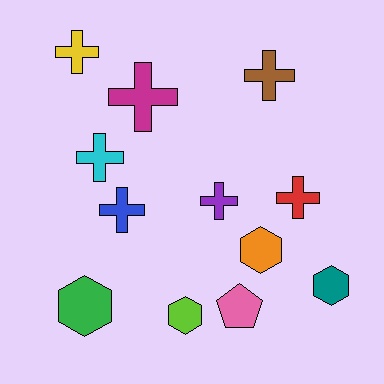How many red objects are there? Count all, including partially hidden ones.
There is 1 red object.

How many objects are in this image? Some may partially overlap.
There are 12 objects.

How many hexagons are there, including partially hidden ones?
There are 4 hexagons.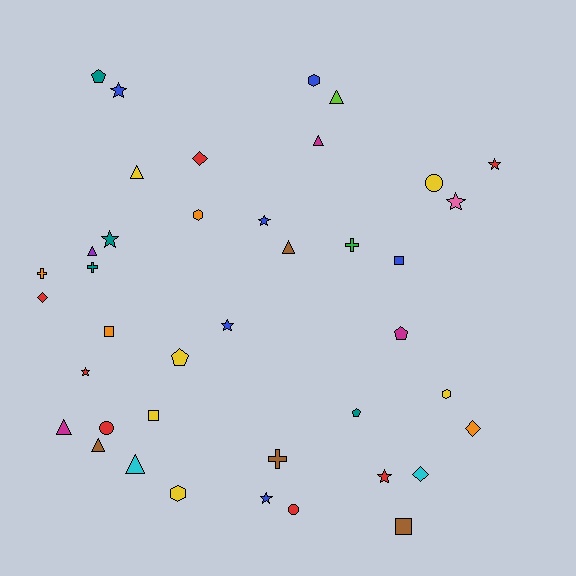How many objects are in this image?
There are 40 objects.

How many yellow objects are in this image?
There are 6 yellow objects.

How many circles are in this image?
There are 3 circles.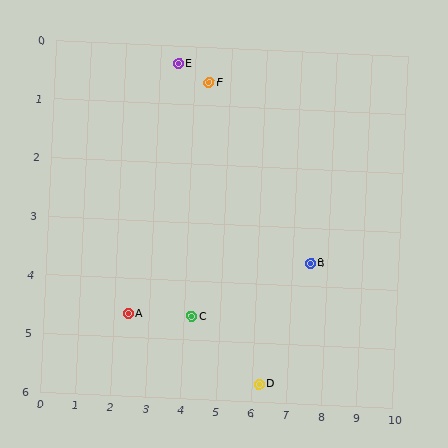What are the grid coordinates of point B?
Point B is at approximately (7.5, 3.6).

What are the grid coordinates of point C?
Point C is at approximately (4.2, 4.6).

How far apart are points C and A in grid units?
Points C and A are about 1.8 grid units apart.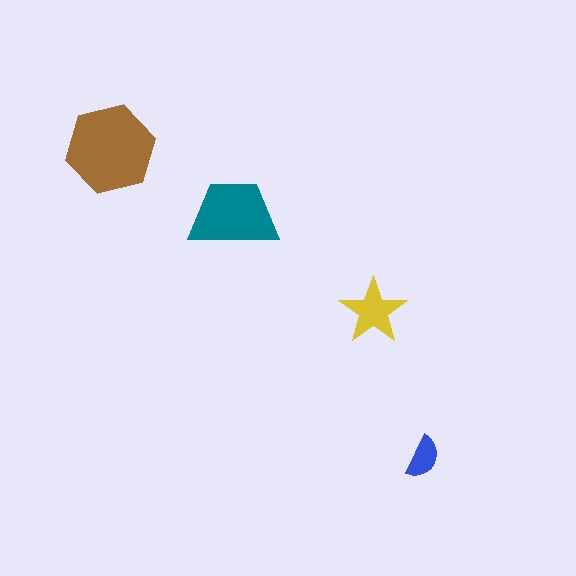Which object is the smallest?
The blue semicircle.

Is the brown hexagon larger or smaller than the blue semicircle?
Larger.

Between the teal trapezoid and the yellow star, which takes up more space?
The teal trapezoid.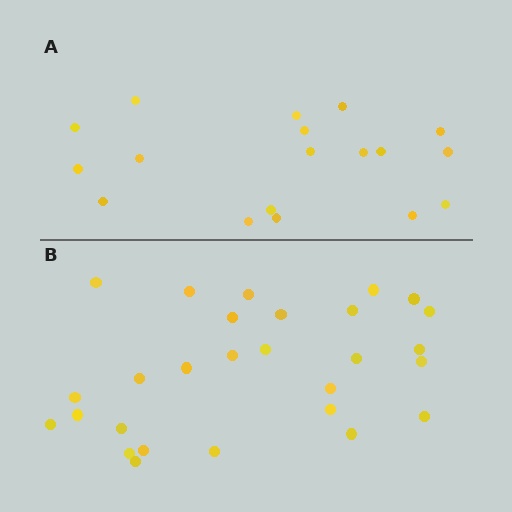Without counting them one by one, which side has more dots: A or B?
Region B (the bottom region) has more dots.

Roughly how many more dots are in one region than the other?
Region B has roughly 10 or so more dots than region A.